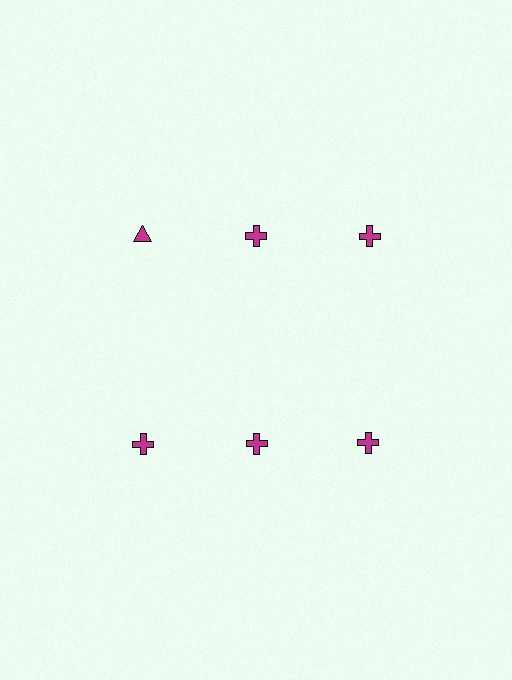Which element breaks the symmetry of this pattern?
The magenta triangle in the top row, leftmost column breaks the symmetry. All other shapes are magenta crosses.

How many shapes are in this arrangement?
There are 6 shapes arranged in a grid pattern.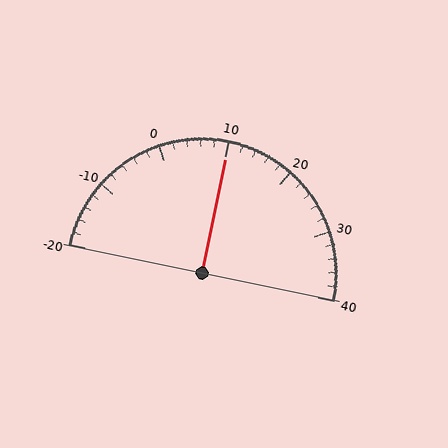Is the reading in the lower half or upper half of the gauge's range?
The reading is in the upper half of the range (-20 to 40).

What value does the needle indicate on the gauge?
The needle indicates approximately 10.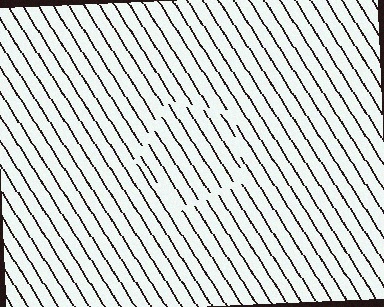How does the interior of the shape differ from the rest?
The interior of the shape contains the same grating, shifted by half a period — the contour is defined by the phase discontinuity where line-ends from the inner and outer gratings abut.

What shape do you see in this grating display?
An illusory pentagon. The interior of the shape contains the same grating, shifted by half a period — the contour is defined by the phase discontinuity where line-ends from the inner and outer gratings abut.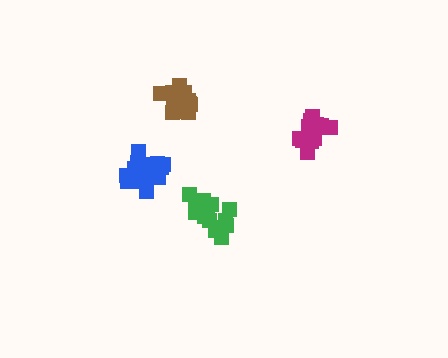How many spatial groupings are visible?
There are 4 spatial groupings.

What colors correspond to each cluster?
The clusters are colored: magenta, blue, brown, green.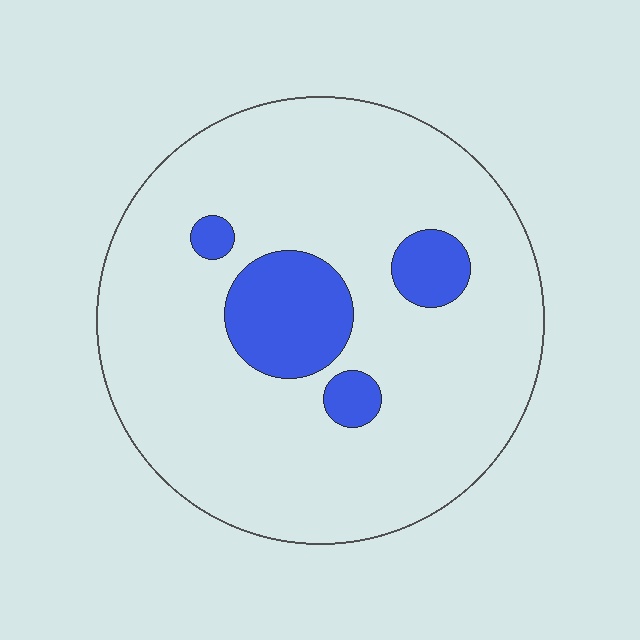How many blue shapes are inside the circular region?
4.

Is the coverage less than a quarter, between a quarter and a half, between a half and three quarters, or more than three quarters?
Less than a quarter.